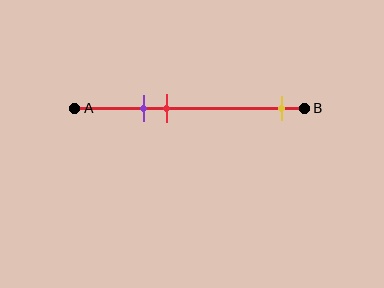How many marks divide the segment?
There are 3 marks dividing the segment.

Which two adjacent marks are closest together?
The purple and red marks are the closest adjacent pair.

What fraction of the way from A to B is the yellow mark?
The yellow mark is approximately 90% (0.9) of the way from A to B.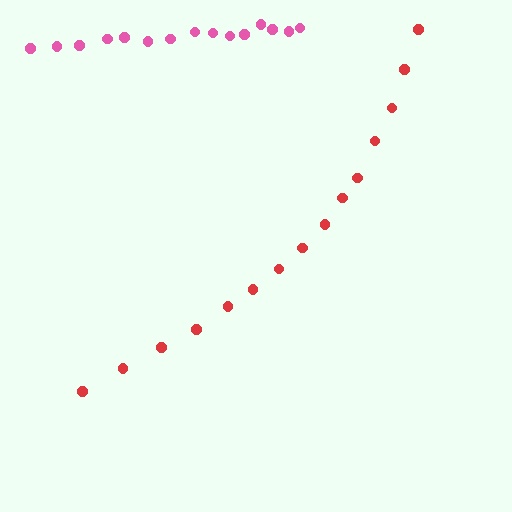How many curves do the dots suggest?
There are 2 distinct paths.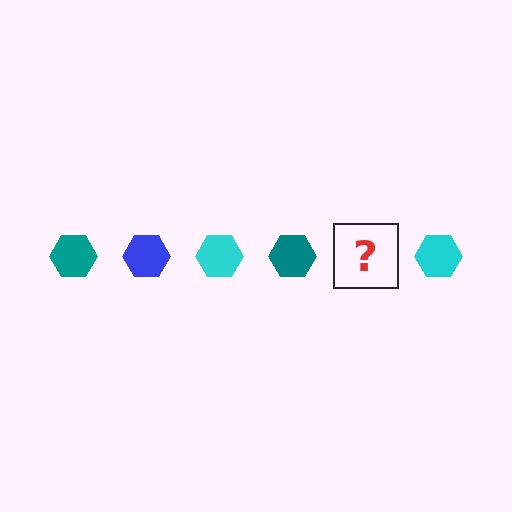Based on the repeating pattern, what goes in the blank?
The blank should be a blue hexagon.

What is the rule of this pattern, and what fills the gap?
The rule is that the pattern cycles through teal, blue, cyan hexagons. The gap should be filled with a blue hexagon.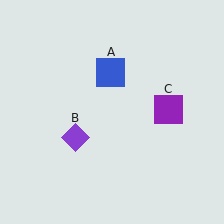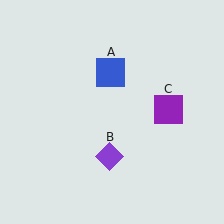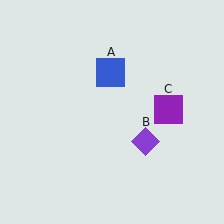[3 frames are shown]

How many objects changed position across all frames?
1 object changed position: purple diamond (object B).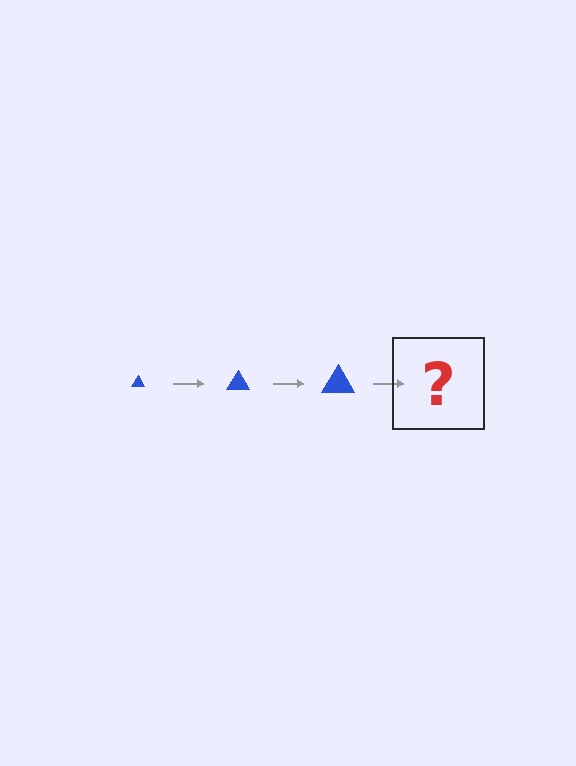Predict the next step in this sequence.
The next step is a blue triangle, larger than the previous one.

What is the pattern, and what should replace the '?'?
The pattern is that the triangle gets progressively larger each step. The '?' should be a blue triangle, larger than the previous one.